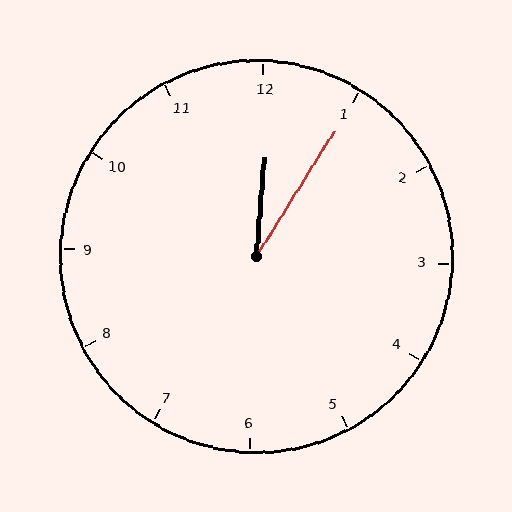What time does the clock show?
12:05.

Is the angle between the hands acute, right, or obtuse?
It is acute.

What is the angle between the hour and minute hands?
Approximately 28 degrees.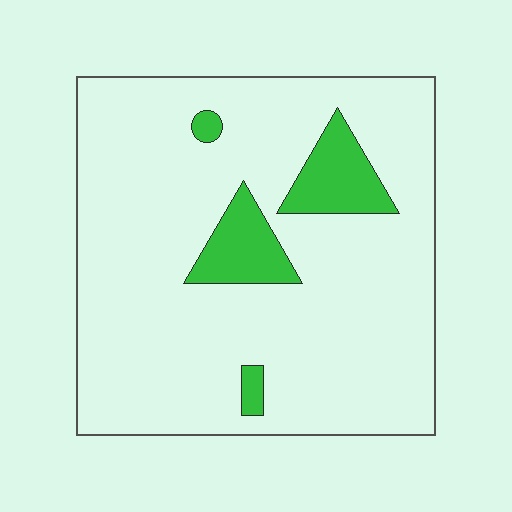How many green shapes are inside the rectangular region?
4.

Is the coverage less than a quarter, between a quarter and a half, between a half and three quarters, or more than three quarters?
Less than a quarter.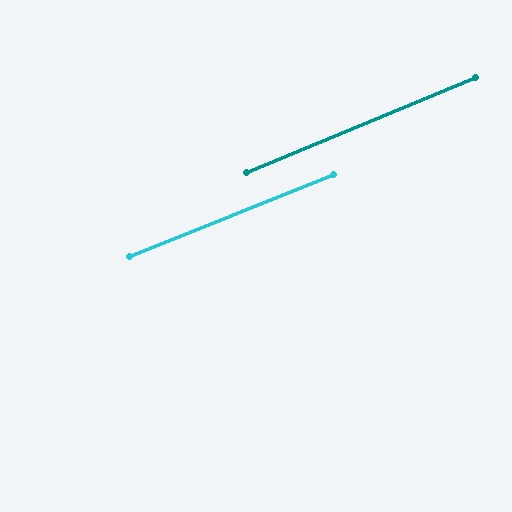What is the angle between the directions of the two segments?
Approximately 1 degree.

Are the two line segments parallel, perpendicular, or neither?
Parallel — their directions differ by only 0.8°.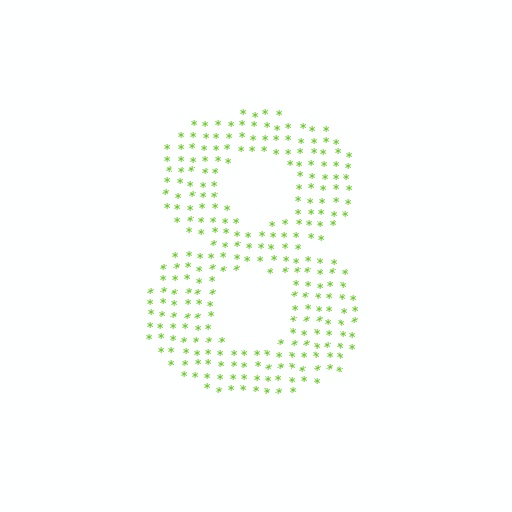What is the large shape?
The large shape is the digit 8.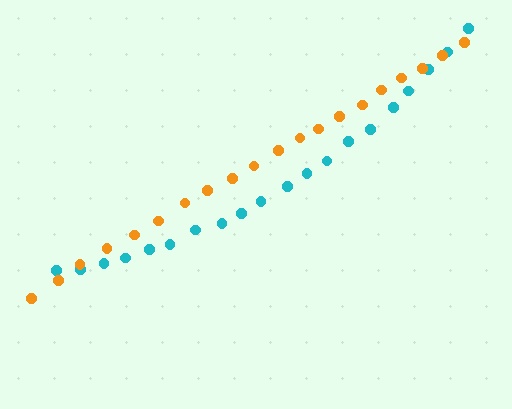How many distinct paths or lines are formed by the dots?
There are 2 distinct paths.